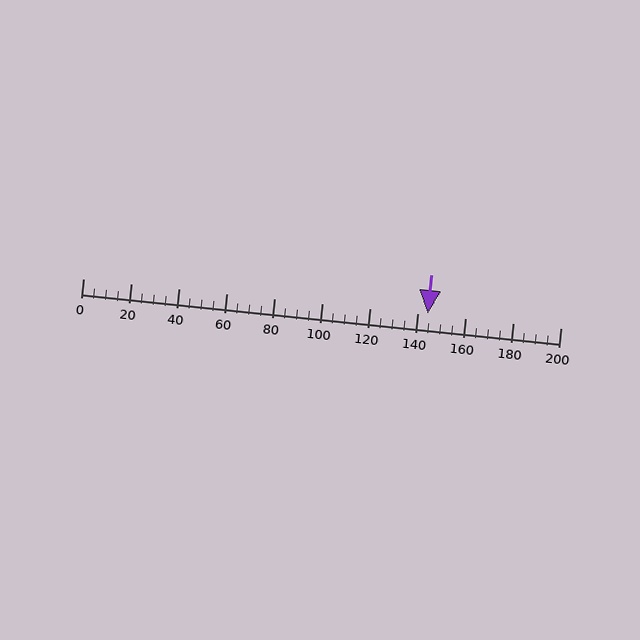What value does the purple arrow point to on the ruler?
The purple arrow points to approximately 144.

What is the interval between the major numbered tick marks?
The major tick marks are spaced 20 units apart.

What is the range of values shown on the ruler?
The ruler shows values from 0 to 200.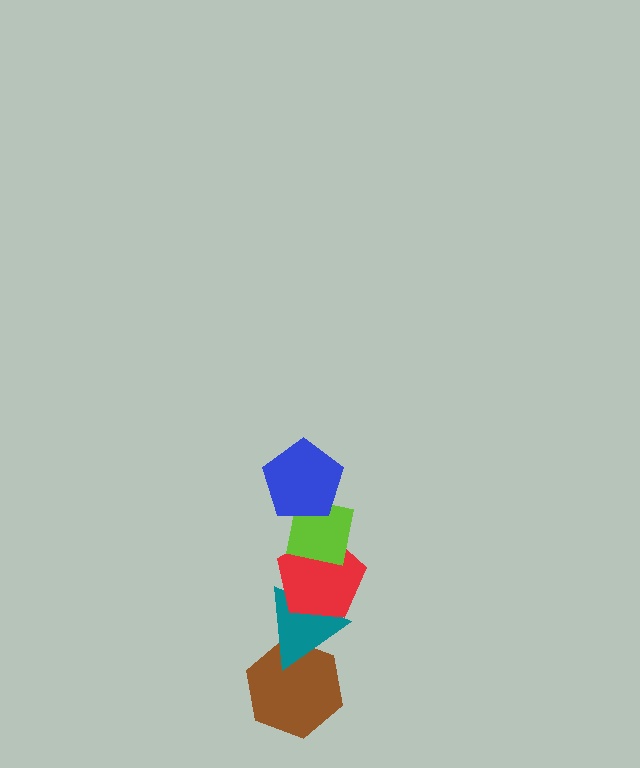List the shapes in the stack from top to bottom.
From top to bottom: the blue pentagon, the lime square, the red pentagon, the teal triangle, the brown hexagon.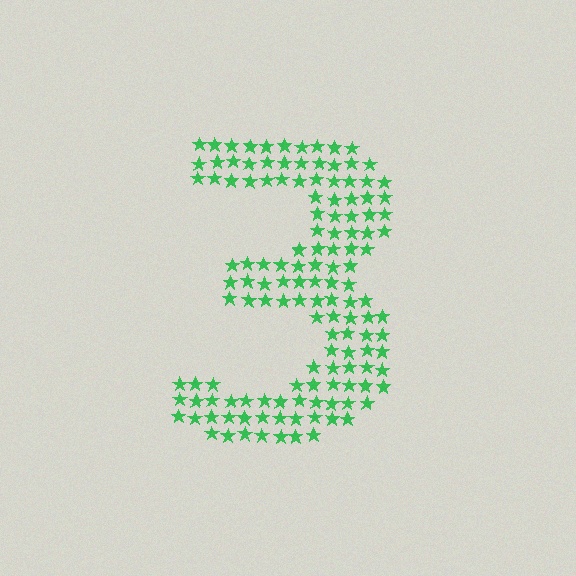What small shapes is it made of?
It is made of small stars.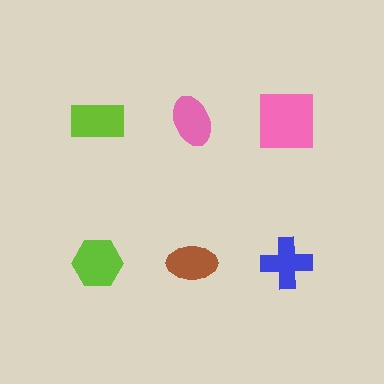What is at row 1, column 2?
A pink ellipse.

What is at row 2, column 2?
A brown ellipse.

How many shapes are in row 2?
3 shapes.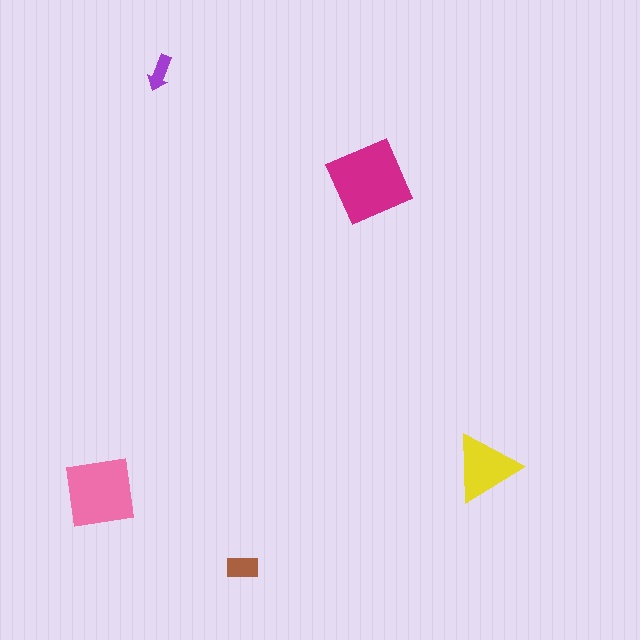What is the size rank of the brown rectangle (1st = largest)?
4th.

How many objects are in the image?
There are 5 objects in the image.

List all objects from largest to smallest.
The magenta diamond, the pink square, the yellow triangle, the brown rectangle, the purple arrow.